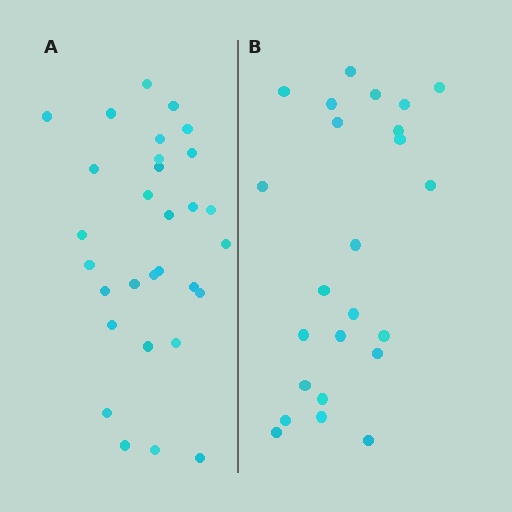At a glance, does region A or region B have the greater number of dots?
Region A (the left region) has more dots.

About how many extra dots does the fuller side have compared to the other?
Region A has about 6 more dots than region B.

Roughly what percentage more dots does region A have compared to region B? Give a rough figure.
About 25% more.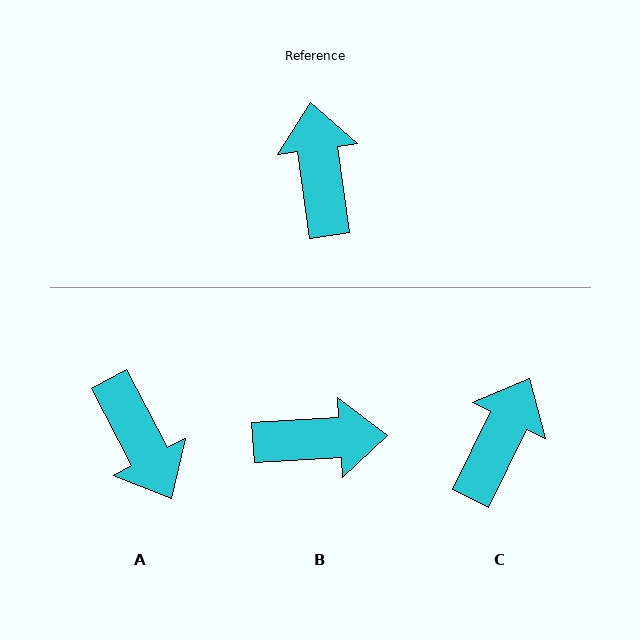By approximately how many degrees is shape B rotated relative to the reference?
Approximately 95 degrees clockwise.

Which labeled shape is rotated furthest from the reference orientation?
A, about 160 degrees away.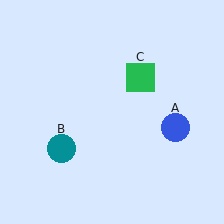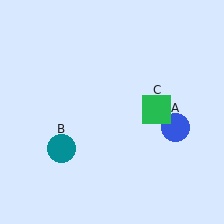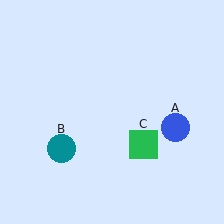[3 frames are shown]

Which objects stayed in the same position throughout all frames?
Blue circle (object A) and teal circle (object B) remained stationary.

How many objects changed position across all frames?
1 object changed position: green square (object C).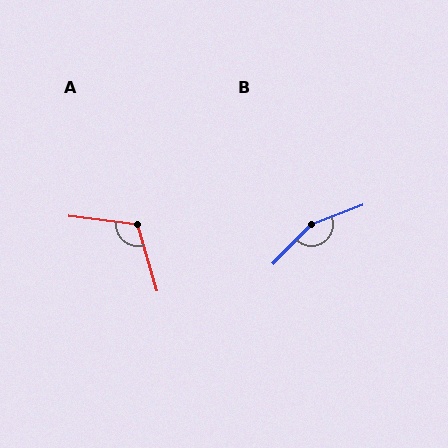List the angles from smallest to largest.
A (113°), B (154°).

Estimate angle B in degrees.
Approximately 154 degrees.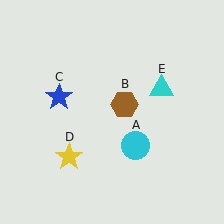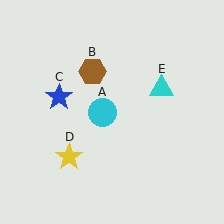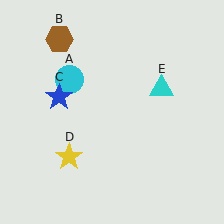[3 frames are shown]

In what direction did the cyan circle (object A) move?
The cyan circle (object A) moved up and to the left.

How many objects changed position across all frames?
2 objects changed position: cyan circle (object A), brown hexagon (object B).